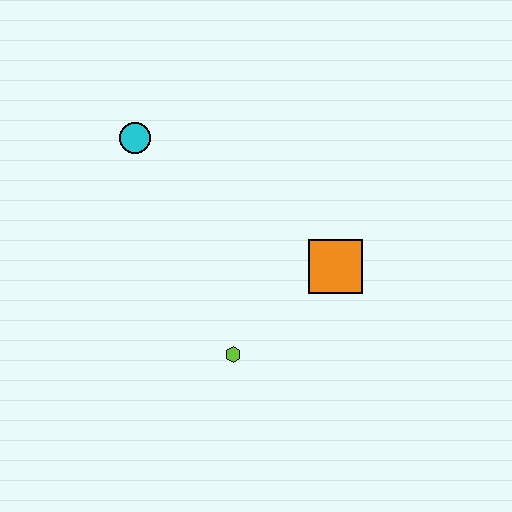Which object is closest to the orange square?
The lime hexagon is closest to the orange square.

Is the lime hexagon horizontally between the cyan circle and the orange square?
Yes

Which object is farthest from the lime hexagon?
The cyan circle is farthest from the lime hexagon.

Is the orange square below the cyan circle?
Yes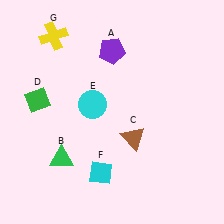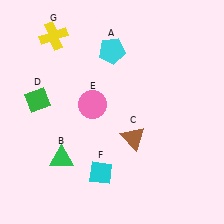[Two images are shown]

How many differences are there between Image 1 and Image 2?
There are 2 differences between the two images.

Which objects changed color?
A changed from purple to cyan. E changed from cyan to pink.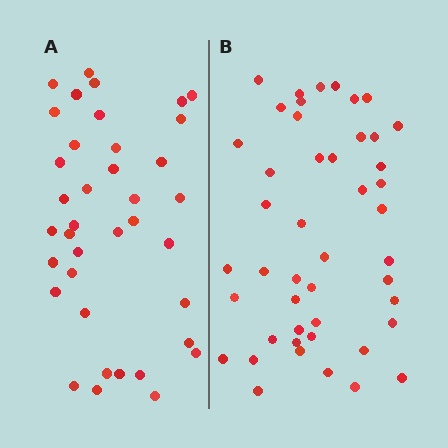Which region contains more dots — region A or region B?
Region B (the right region) has more dots.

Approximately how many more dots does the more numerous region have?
Region B has roughly 8 or so more dots than region A.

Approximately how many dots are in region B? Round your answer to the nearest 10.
About 50 dots. (The exact count is 46, which rounds to 50.)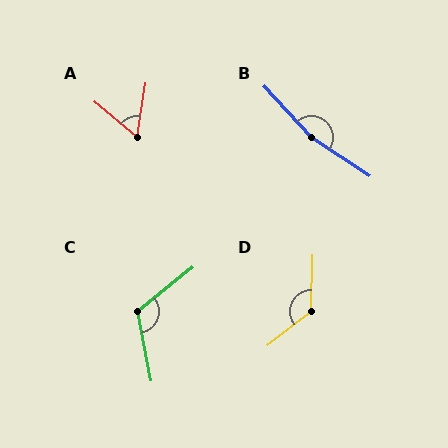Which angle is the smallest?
A, at approximately 59 degrees.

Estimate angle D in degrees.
Approximately 130 degrees.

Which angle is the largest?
B, at approximately 166 degrees.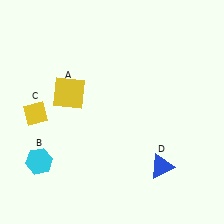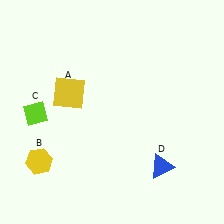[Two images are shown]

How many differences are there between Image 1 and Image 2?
There are 2 differences between the two images.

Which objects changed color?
B changed from cyan to yellow. C changed from yellow to lime.